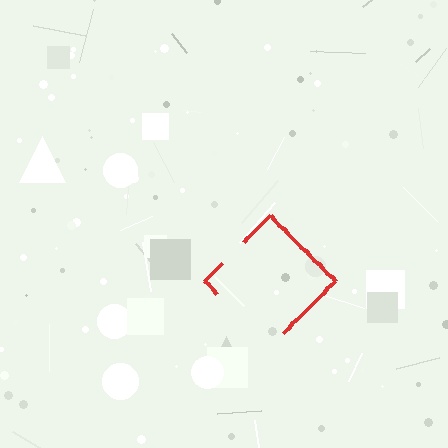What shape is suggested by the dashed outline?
The dashed outline suggests a diamond.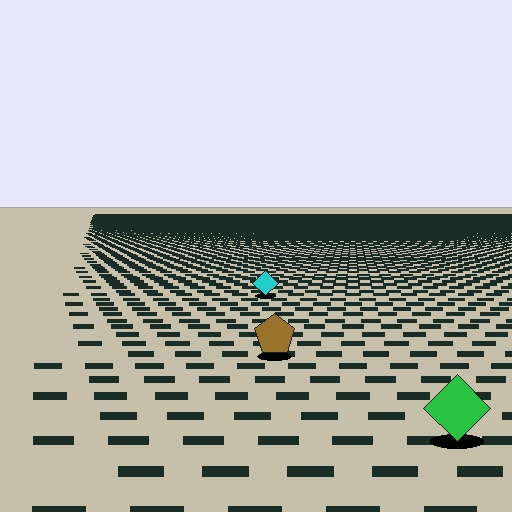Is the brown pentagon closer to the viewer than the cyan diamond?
Yes. The brown pentagon is closer — you can tell from the texture gradient: the ground texture is coarser near it.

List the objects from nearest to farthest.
From nearest to farthest: the green diamond, the brown pentagon, the cyan diamond.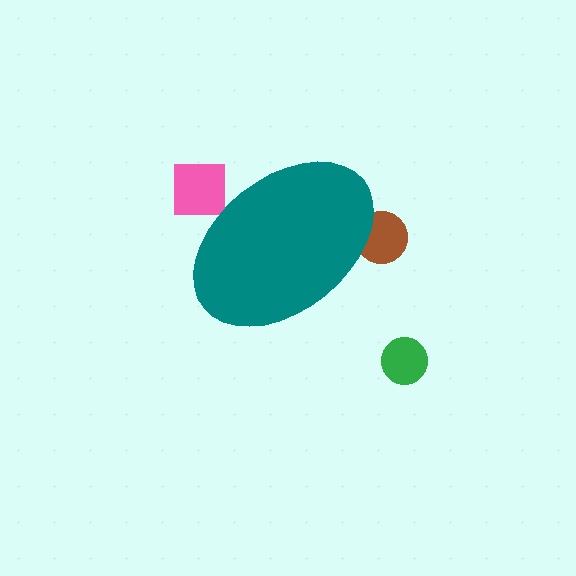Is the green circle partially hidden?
No, the green circle is fully visible.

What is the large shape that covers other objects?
A teal ellipse.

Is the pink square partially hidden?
Yes, the pink square is partially hidden behind the teal ellipse.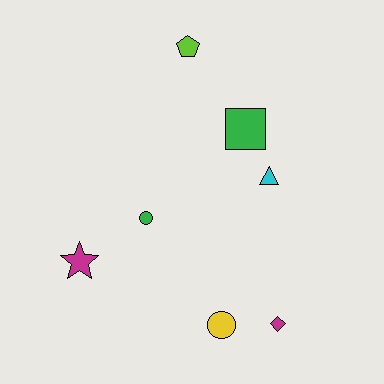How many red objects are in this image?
There are no red objects.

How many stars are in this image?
There is 1 star.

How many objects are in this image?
There are 7 objects.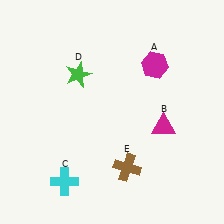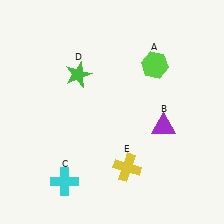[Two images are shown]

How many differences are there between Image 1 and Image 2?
There are 3 differences between the two images.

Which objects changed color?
A changed from magenta to lime. B changed from magenta to purple. E changed from brown to yellow.